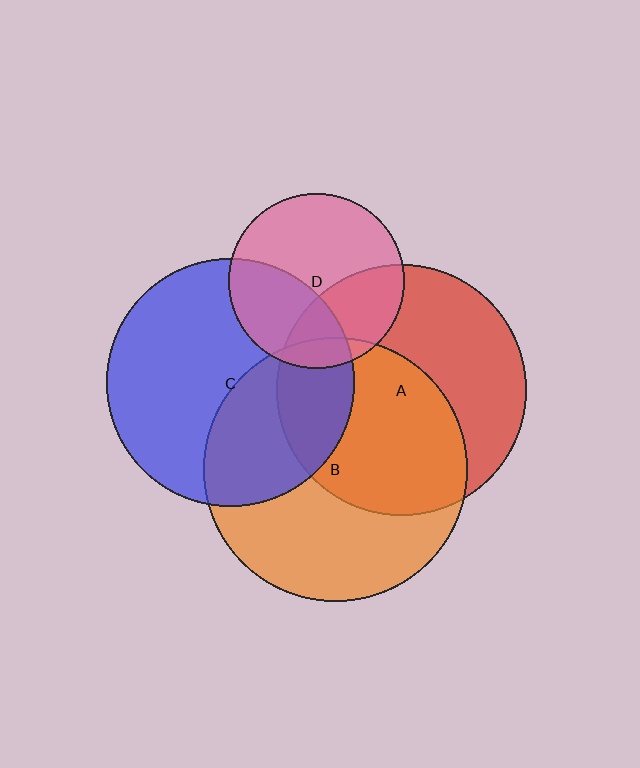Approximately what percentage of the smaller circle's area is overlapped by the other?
Approximately 55%.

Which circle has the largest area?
Circle B (orange).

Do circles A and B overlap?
Yes.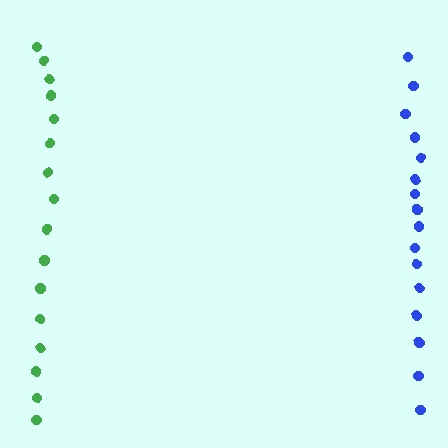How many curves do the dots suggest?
There are 2 distinct paths.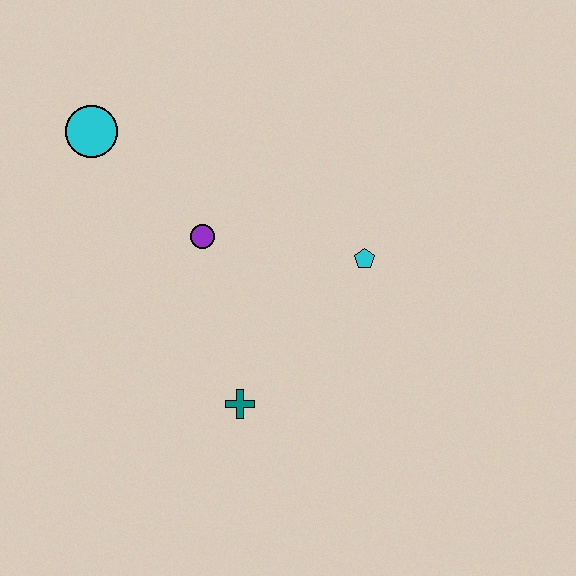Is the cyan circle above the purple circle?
Yes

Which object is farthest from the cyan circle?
The teal cross is farthest from the cyan circle.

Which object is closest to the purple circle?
The cyan circle is closest to the purple circle.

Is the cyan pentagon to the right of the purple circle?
Yes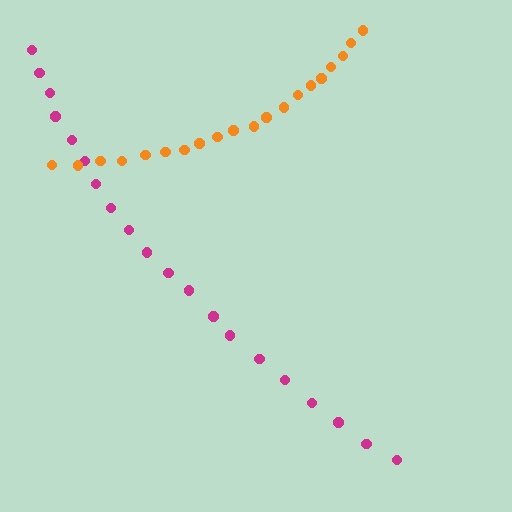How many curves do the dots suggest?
There are 2 distinct paths.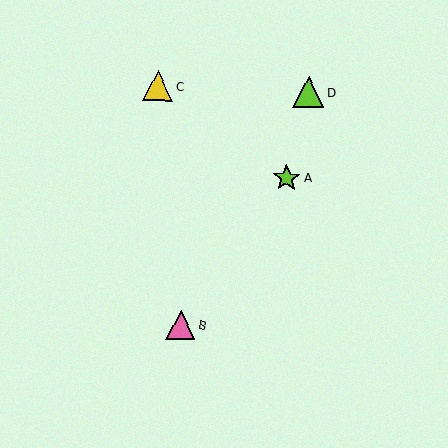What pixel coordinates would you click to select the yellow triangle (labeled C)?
Click at (158, 86) to select the yellow triangle C.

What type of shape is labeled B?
Shape B is a pink triangle.